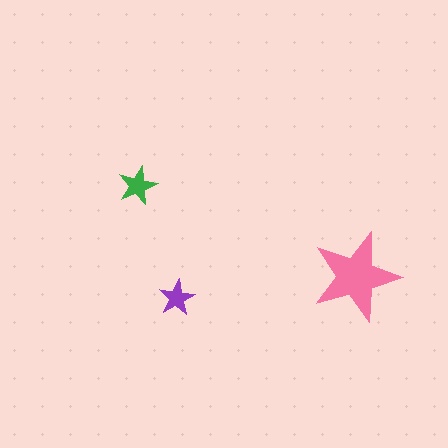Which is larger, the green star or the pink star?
The pink one.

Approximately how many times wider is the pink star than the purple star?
About 2.5 times wider.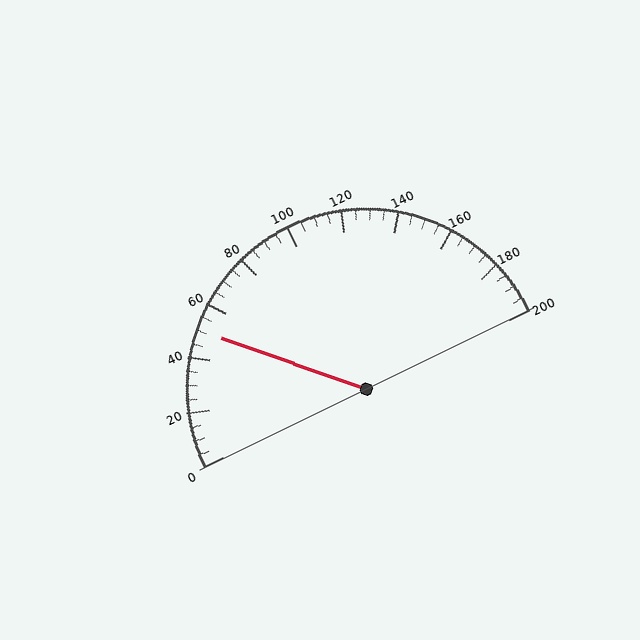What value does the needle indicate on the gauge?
The needle indicates approximately 50.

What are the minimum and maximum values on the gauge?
The gauge ranges from 0 to 200.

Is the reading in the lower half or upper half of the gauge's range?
The reading is in the lower half of the range (0 to 200).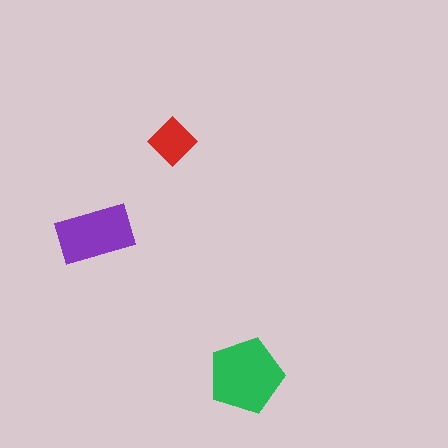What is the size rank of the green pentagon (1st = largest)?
1st.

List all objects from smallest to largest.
The red diamond, the purple rectangle, the green pentagon.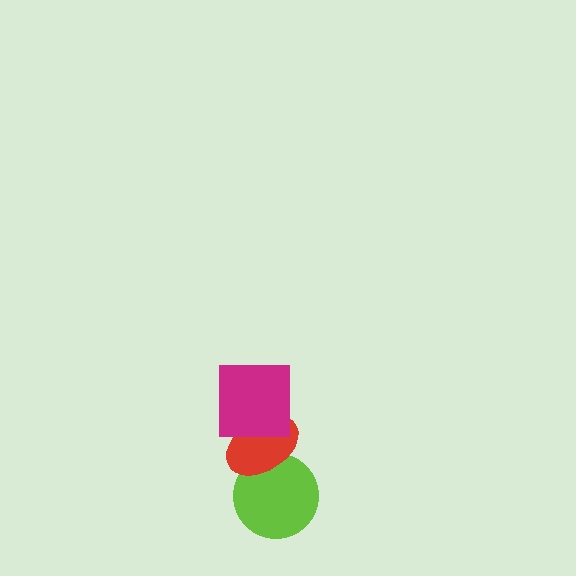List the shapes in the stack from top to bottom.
From top to bottom: the magenta square, the red ellipse, the lime circle.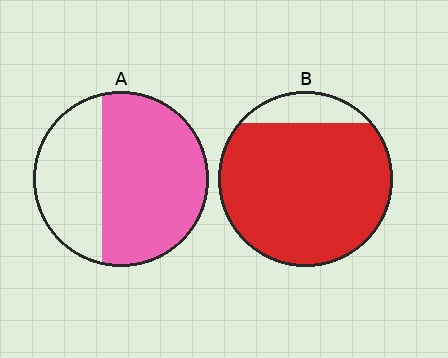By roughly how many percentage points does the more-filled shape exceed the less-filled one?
By roughly 25 percentage points (B over A).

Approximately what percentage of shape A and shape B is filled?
A is approximately 65% and B is approximately 90%.